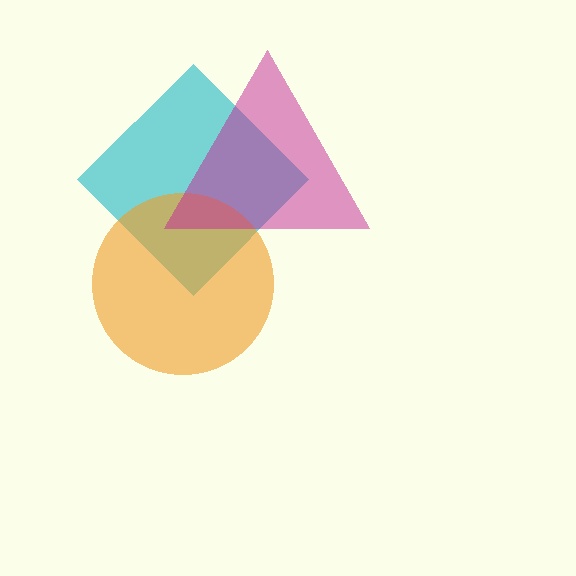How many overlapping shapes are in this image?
There are 3 overlapping shapes in the image.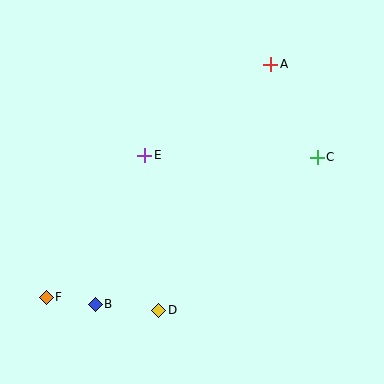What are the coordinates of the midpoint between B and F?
The midpoint between B and F is at (71, 301).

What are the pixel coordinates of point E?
Point E is at (145, 155).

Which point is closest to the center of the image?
Point E at (145, 155) is closest to the center.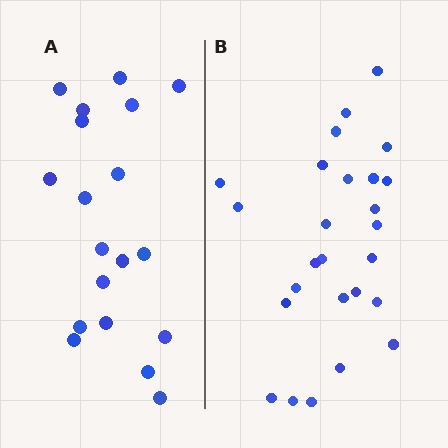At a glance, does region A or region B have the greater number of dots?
Region B (the right region) has more dots.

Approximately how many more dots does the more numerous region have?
Region B has roughly 8 or so more dots than region A.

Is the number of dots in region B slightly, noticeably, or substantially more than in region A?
Region B has noticeably more, but not dramatically so. The ratio is roughly 1.4 to 1.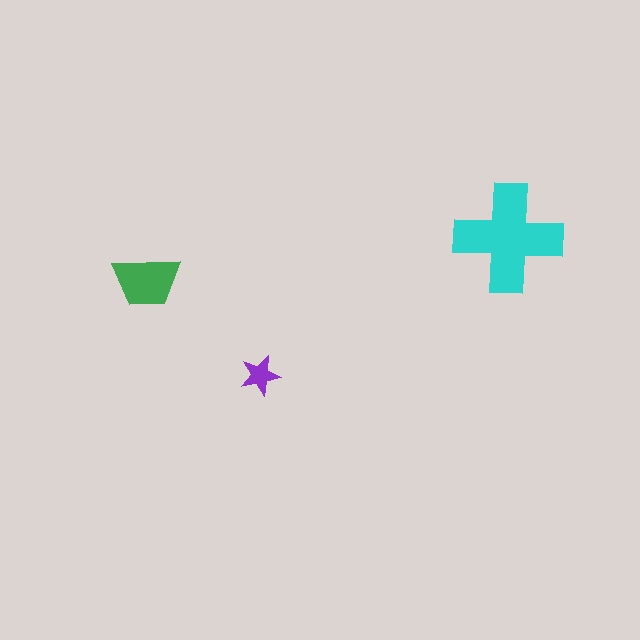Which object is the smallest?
The purple star.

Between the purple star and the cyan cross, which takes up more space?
The cyan cross.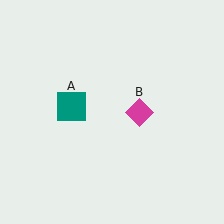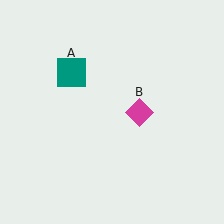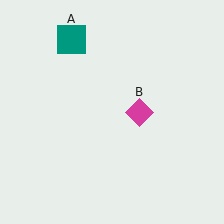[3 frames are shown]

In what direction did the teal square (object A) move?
The teal square (object A) moved up.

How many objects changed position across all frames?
1 object changed position: teal square (object A).